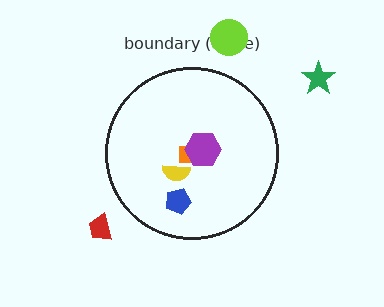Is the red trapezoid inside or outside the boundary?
Outside.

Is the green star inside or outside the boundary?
Outside.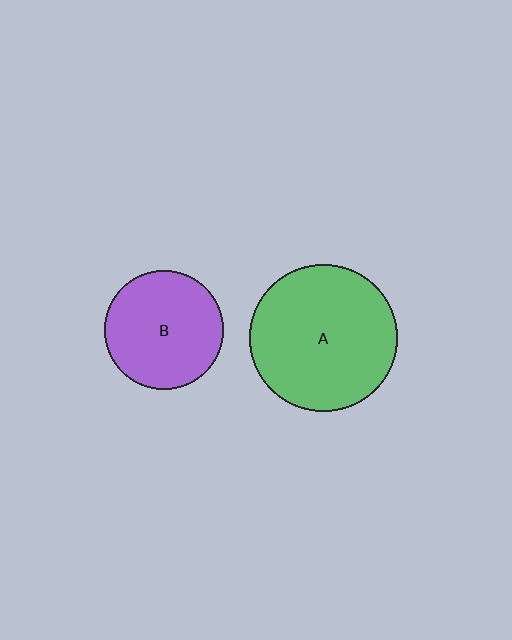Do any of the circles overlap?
No, none of the circles overlap.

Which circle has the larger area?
Circle A (green).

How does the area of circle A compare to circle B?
Approximately 1.5 times.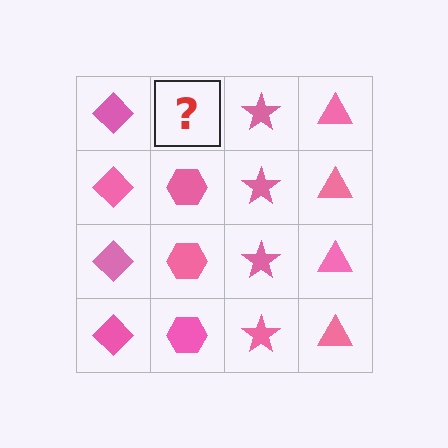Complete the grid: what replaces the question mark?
The question mark should be replaced with a pink hexagon.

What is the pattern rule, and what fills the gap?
The rule is that each column has a consistent shape. The gap should be filled with a pink hexagon.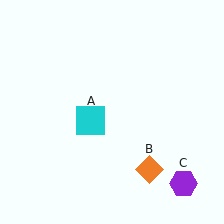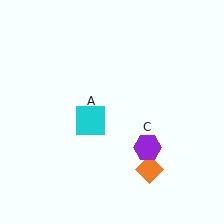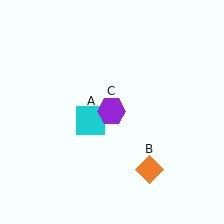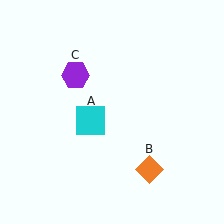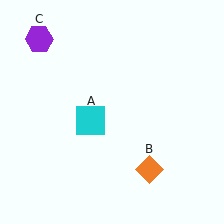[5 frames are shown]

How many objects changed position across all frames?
1 object changed position: purple hexagon (object C).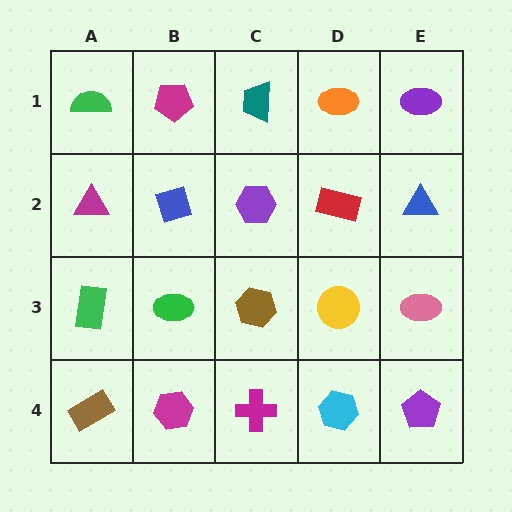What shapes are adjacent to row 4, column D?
A yellow circle (row 3, column D), a magenta cross (row 4, column C), a purple pentagon (row 4, column E).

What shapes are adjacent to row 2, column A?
A green semicircle (row 1, column A), a green rectangle (row 3, column A), a blue diamond (row 2, column B).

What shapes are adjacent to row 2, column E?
A purple ellipse (row 1, column E), a pink ellipse (row 3, column E), a red rectangle (row 2, column D).